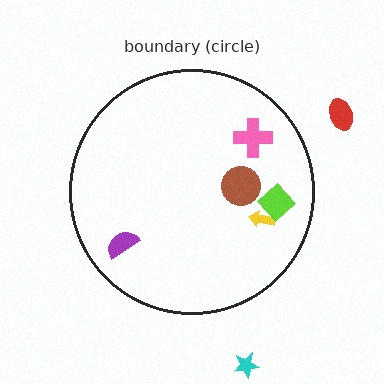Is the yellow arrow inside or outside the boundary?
Inside.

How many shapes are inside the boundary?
5 inside, 2 outside.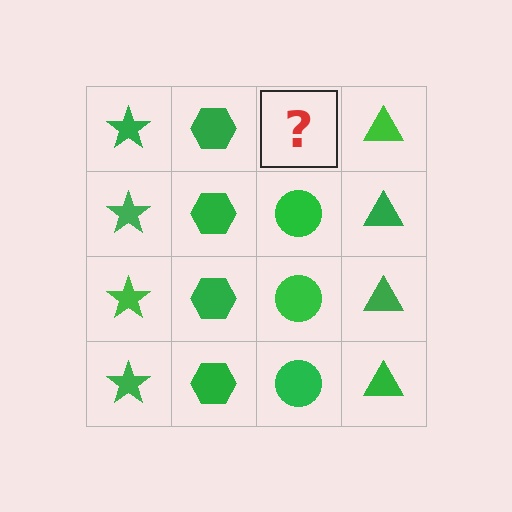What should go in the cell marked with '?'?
The missing cell should contain a green circle.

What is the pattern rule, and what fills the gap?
The rule is that each column has a consistent shape. The gap should be filled with a green circle.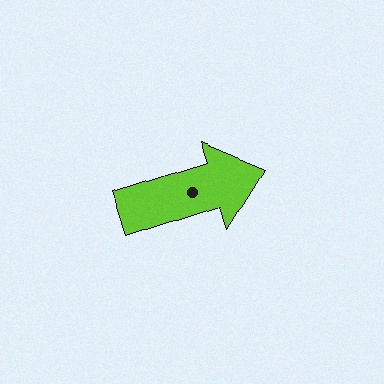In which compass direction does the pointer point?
East.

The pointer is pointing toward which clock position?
Roughly 2 o'clock.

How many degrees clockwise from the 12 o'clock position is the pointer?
Approximately 72 degrees.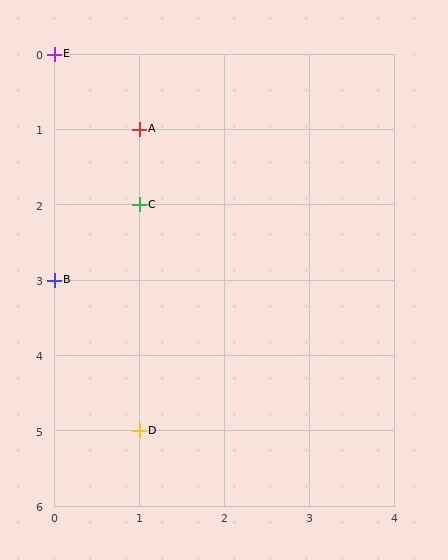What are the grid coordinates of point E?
Point E is at grid coordinates (0, 0).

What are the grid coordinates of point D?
Point D is at grid coordinates (1, 5).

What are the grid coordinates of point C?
Point C is at grid coordinates (1, 2).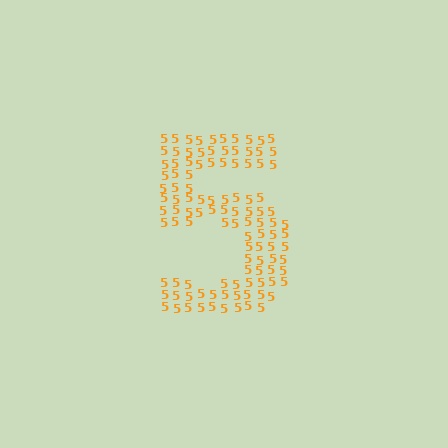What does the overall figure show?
The overall figure shows the digit 5.